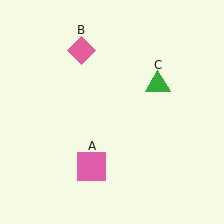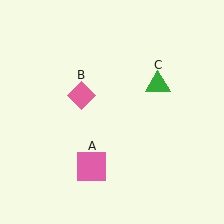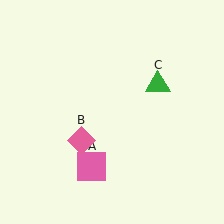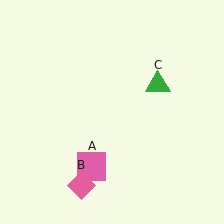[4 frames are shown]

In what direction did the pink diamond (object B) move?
The pink diamond (object B) moved down.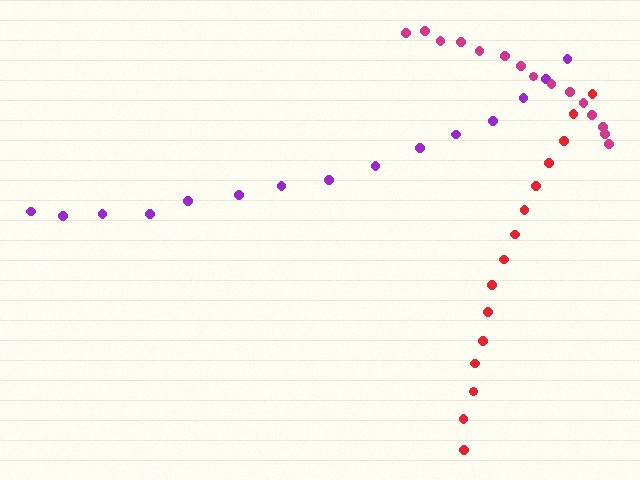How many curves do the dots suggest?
There are 3 distinct paths.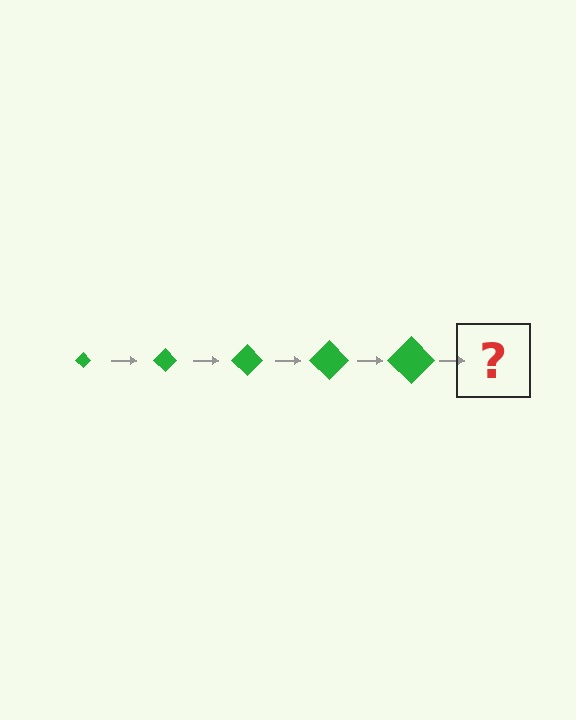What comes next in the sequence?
The next element should be a green diamond, larger than the previous one.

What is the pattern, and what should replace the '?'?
The pattern is that the diamond gets progressively larger each step. The '?' should be a green diamond, larger than the previous one.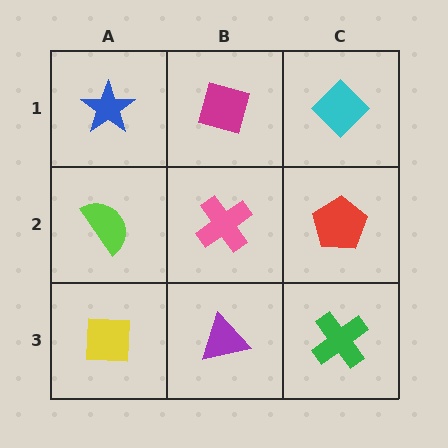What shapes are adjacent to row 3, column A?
A lime semicircle (row 2, column A), a purple triangle (row 3, column B).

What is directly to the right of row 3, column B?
A green cross.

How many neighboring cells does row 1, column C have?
2.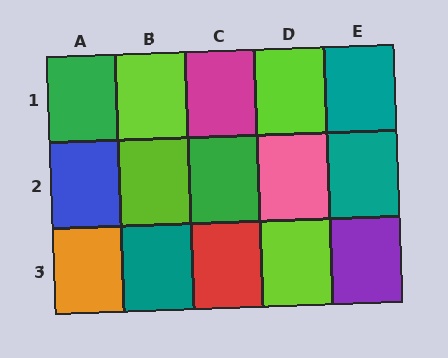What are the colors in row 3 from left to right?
Orange, teal, red, lime, purple.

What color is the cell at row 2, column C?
Green.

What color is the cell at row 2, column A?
Blue.